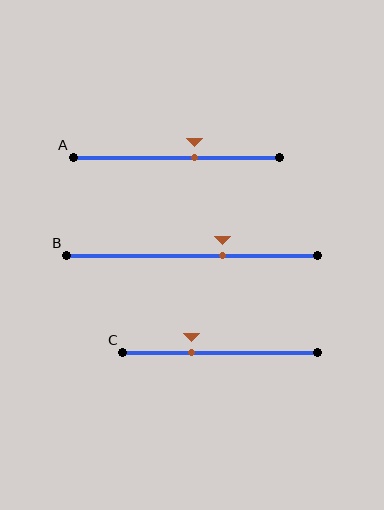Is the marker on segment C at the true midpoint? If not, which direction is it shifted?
No, the marker on segment C is shifted to the left by about 14% of the segment length.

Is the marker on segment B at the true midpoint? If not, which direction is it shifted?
No, the marker on segment B is shifted to the right by about 12% of the segment length.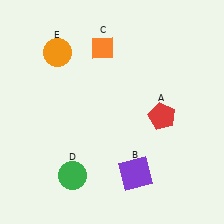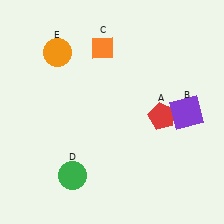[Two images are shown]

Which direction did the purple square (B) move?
The purple square (B) moved up.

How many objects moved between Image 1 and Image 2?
1 object moved between the two images.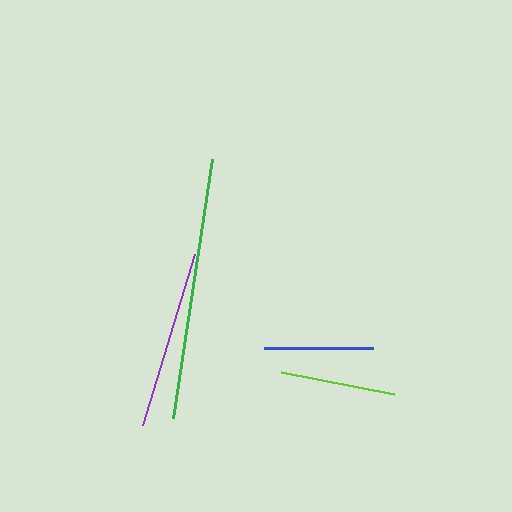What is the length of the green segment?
The green segment is approximately 262 pixels long.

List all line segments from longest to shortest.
From longest to shortest: green, purple, lime, blue.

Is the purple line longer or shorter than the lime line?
The purple line is longer than the lime line.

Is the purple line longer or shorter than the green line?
The green line is longer than the purple line.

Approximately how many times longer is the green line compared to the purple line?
The green line is approximately 1.5 times the length of the purple line.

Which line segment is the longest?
The green line is the longest at approximately 262 pixels.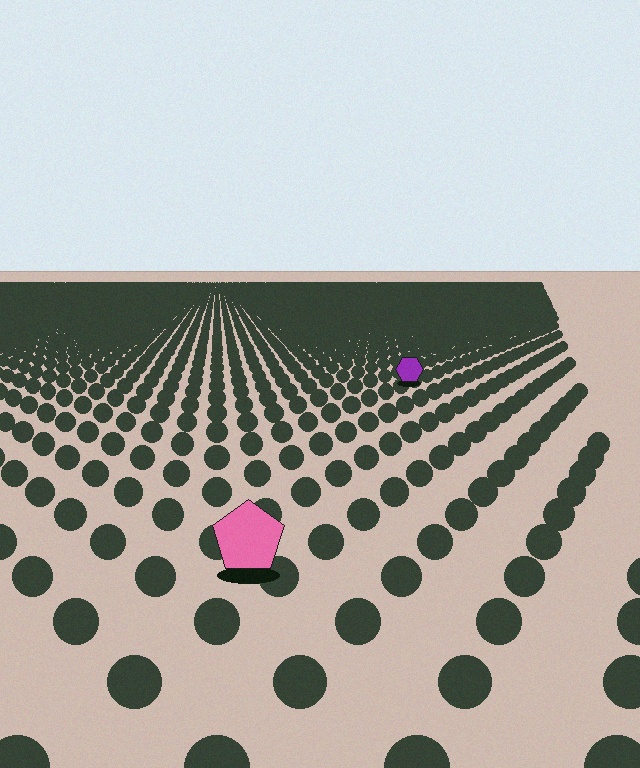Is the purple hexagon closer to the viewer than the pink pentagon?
No. The pink pentagon is closer — you can tell from the texture gradient: the ground texture is coarser near it.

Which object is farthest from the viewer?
The purple hexagon is farthest from the viewer. It appears smaller and the ground texture around it is denser.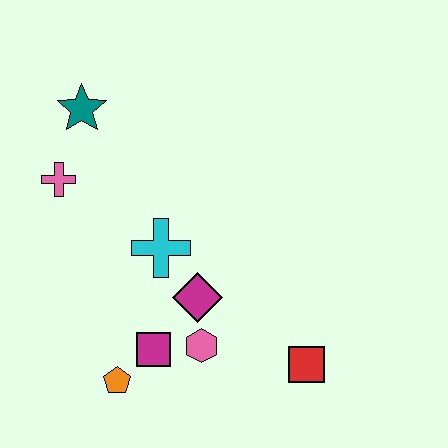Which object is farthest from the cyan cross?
The red square is farthest from the cyan cross.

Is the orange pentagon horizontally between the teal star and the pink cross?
No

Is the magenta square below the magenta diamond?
Yes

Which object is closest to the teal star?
The pink cross is closest to the teal star.